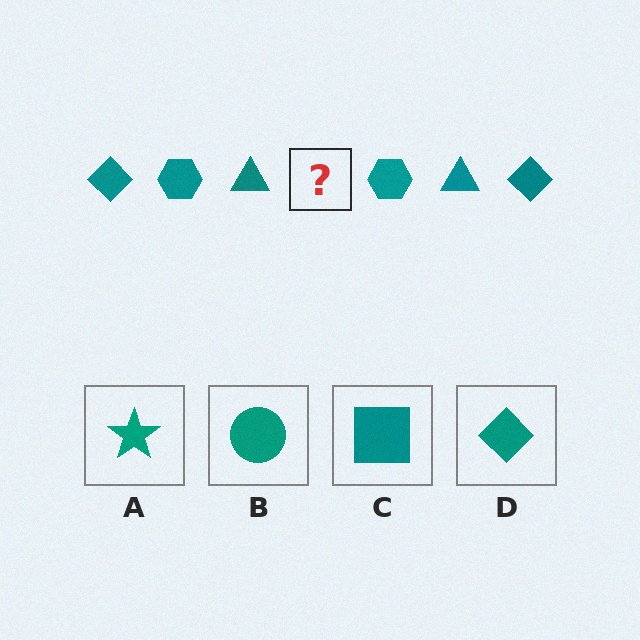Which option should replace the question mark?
Option D.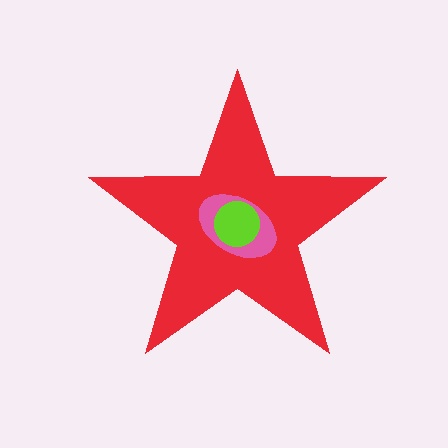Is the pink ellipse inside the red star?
Yes.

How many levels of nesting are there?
3.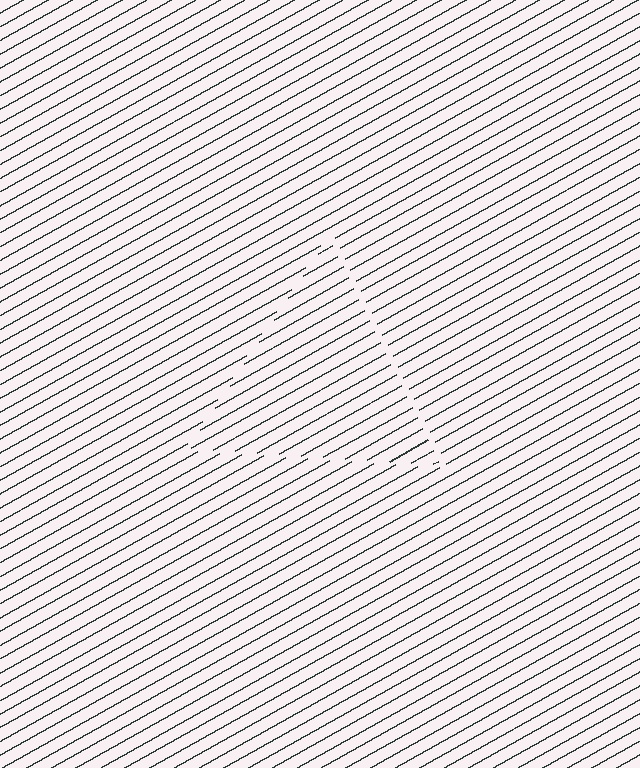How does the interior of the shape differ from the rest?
The interior of the shape contains the same grating, shifted by half a period — the contour is defined by the phase discontinuity where line-ends from the inner and outer gratings abut.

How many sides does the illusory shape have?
3 sides — the line-ends trace a triangle.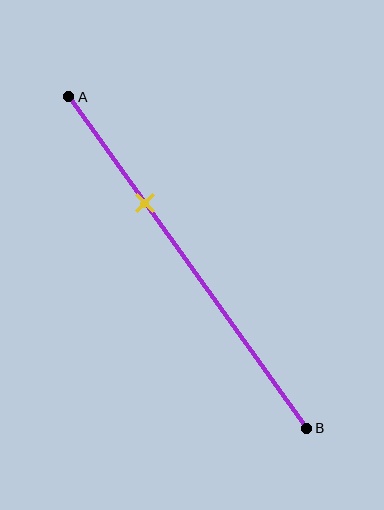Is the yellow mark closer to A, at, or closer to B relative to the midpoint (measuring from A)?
The yellow mark is closer to point A than the midpoint of segment AB.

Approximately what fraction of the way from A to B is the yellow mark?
The yellow mark is approximately 30% of the way from A to B.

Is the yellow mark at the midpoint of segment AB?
No, the mark is at about 30% from A, not at the 50% midpoint.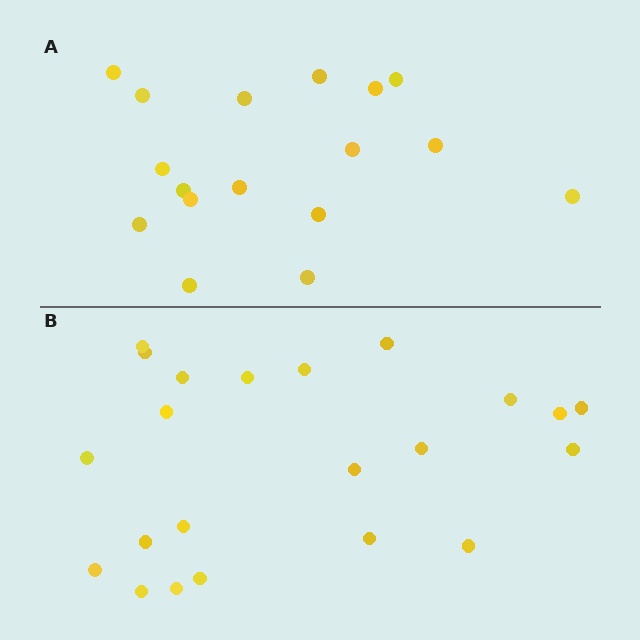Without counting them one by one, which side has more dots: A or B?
Region B (the bottom region) has more dots.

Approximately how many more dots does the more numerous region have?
Region B has about 5 more dots than region A.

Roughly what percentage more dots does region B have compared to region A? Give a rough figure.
About 30% more.